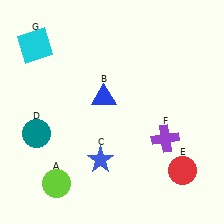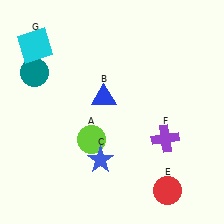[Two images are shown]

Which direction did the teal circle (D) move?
The teal circle (D) moved up.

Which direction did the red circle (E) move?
The red circle (E) moved down.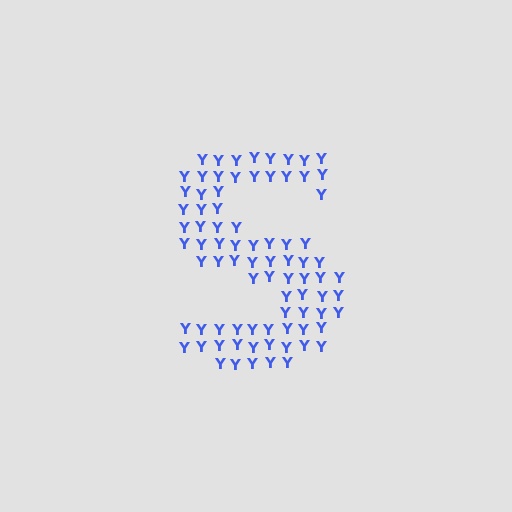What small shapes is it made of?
It is made of small letter Y's.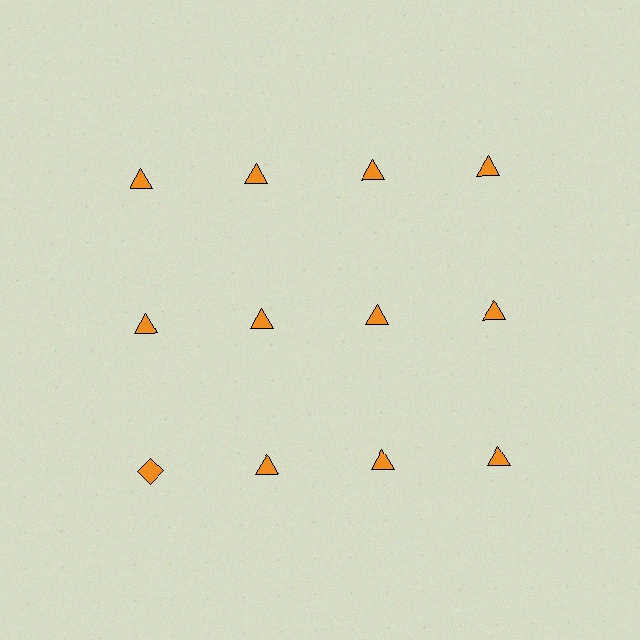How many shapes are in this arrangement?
There are 12 shapes arranged in a grid pattern.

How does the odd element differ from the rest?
It has a different shape: diamond instead of triangle.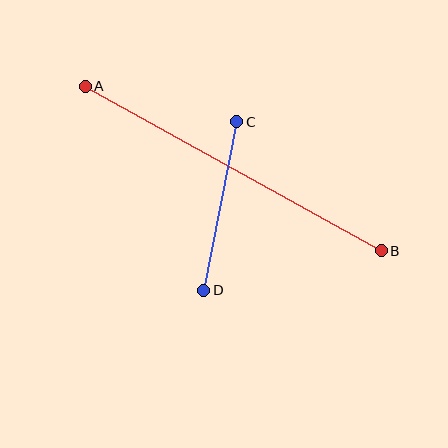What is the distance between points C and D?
The distance is approximately 172 pixels.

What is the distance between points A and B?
The distance is approximately 338 pixels.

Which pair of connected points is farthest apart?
Points A and B are farthest apart.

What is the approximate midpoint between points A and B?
The midpoint is at approximately (233, 168) pixels.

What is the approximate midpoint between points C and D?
The midpoint is at approximately (220, 206) pixels.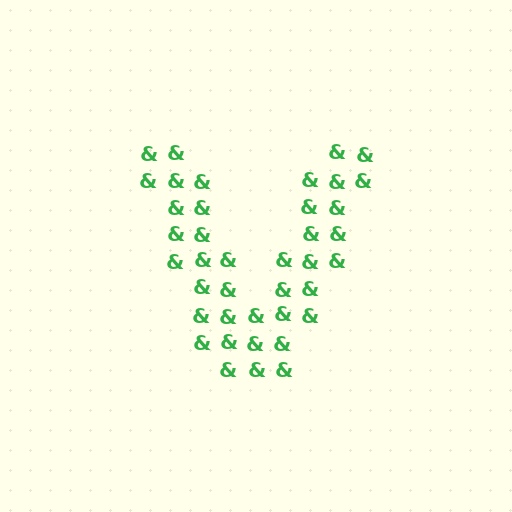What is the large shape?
The large shape is the letter V.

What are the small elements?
The small elements are ampersands.